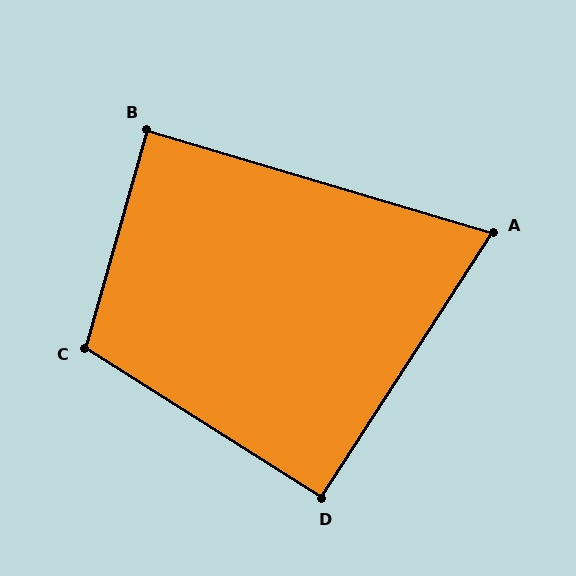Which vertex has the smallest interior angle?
A, at approximately 74 degrees.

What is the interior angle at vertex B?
Approximately 89 degrees (approximately right).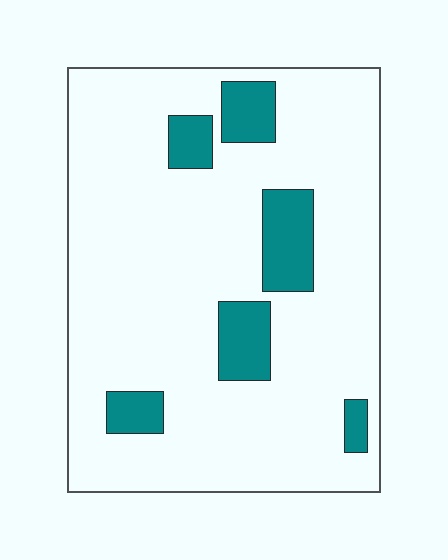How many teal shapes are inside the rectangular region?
6.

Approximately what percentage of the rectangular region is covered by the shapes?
Approximately 15%.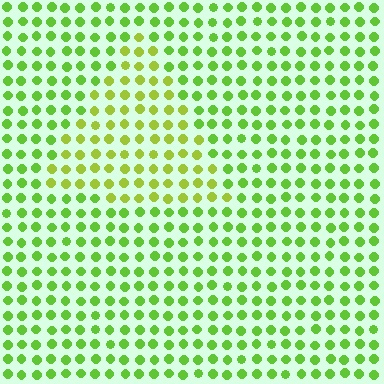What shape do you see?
I see a triangle.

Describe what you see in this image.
The image is filled with small lime elements in a uniform arrangement. A triangle-shaped region is visible where the elements are tinted to a slightly different hue, forming a subtle color boundary.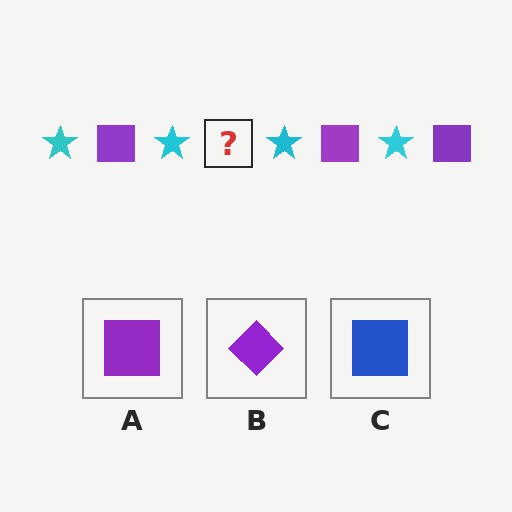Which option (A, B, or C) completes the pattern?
A.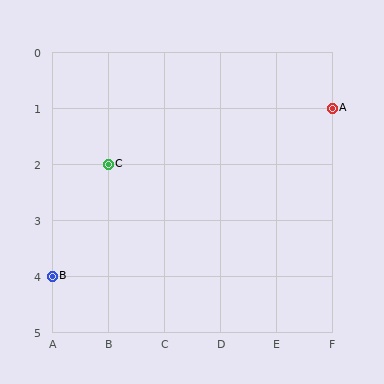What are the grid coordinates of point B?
Point B is at grid coordinates (A, 4).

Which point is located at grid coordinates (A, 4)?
Point B is at (A, 4).